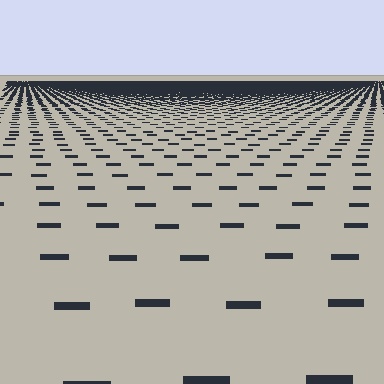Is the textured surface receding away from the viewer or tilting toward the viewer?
The surface is receding away from the viewer. Texture elements get smaller and denser toward the top.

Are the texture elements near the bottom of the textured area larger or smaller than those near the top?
Larger. Near the bottom, elements are closer to the viewer and appear at a bigger on-screen size.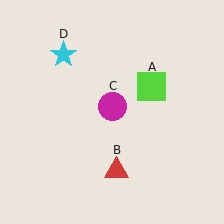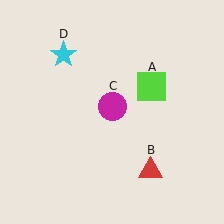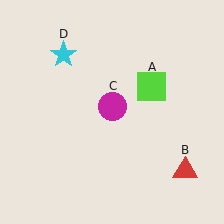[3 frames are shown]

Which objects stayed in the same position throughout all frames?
Lime square (object A) and magenta circle (object C) and cyan star (object D) remained stationary.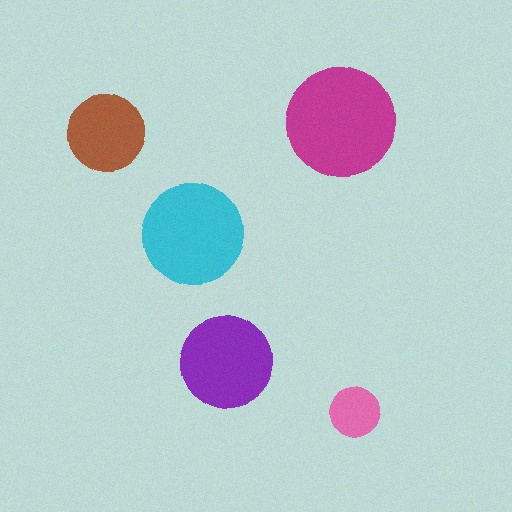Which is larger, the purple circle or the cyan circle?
The cyan one.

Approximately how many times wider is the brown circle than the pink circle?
About 1.5 times wider.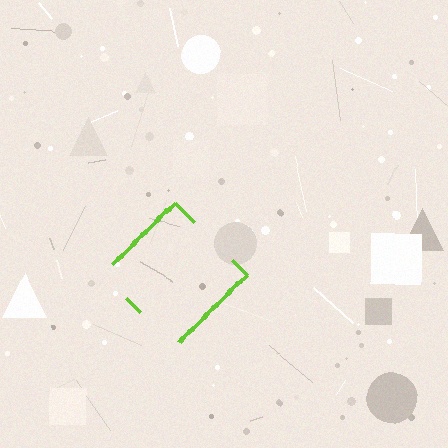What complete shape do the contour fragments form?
The contour fragments form a diamond.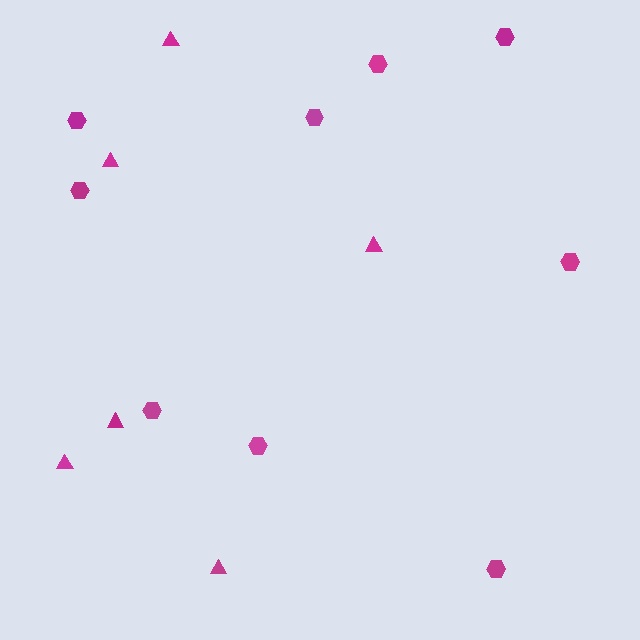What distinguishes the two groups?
There are 2 groups: one group of triangles (6) and one group of hexagons (9).